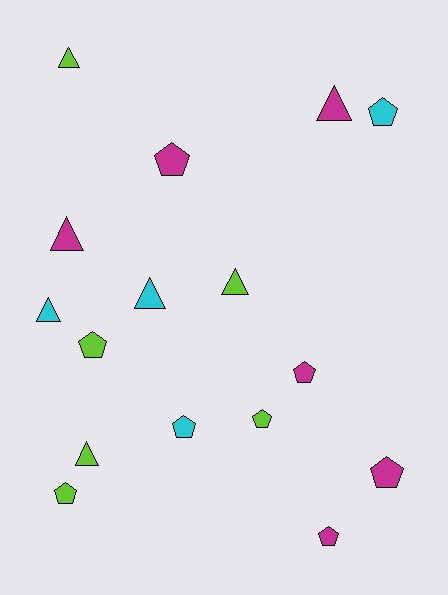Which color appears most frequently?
Lime, with 6 objects.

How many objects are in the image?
There are 16 objects.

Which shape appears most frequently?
Pentagon, with 9 objects.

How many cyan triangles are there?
There are 2 cyan triangles.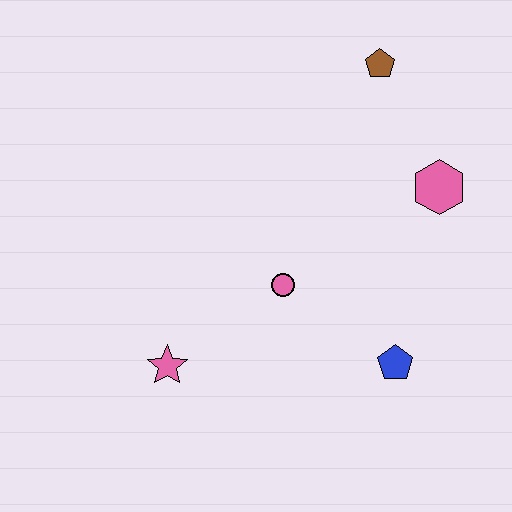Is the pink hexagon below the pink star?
No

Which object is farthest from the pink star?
The brown pentagon is farthest from the pink star.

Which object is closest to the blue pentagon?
The pink circle is closest to the blue pentagon.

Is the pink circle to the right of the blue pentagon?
No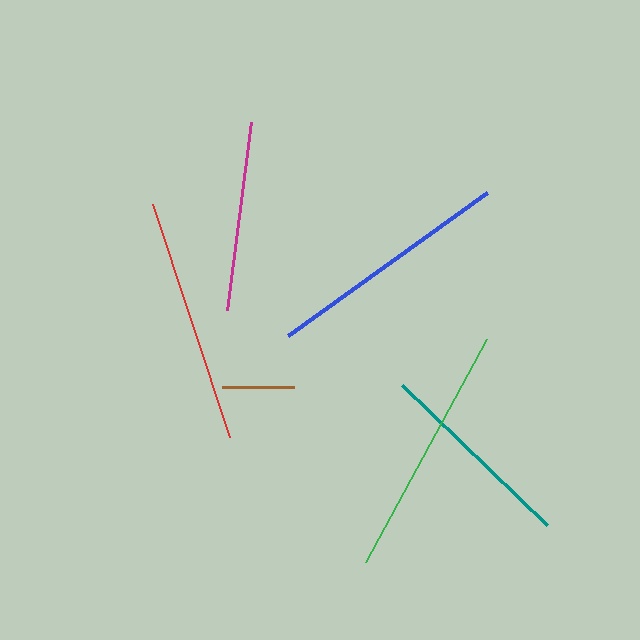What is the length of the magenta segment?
The magenta segment is approximately 189 pixels long.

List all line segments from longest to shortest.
From longest to shortest: green, red, blue, teal, magenta, brown.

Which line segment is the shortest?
The brown line is the shortest at approximately 72 pixels.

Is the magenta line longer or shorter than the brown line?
The magenta line is longer than the brown line.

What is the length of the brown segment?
The brown segment is approximately 72 pixels long.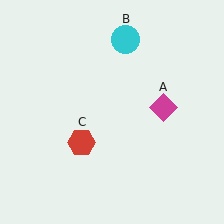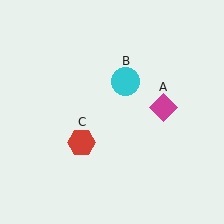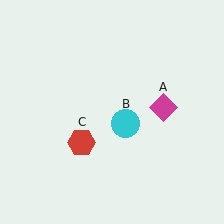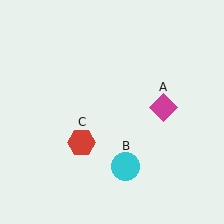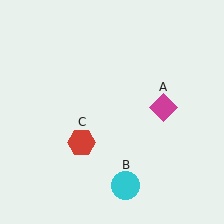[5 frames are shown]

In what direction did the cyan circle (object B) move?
The cyan circle (object B) moved down.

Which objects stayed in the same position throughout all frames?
Magenta diamond (object A) and red hexagon (object C) remained stationary.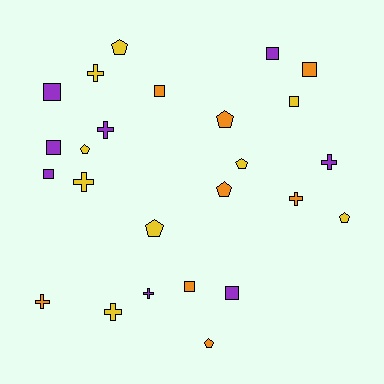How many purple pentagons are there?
There are no purple pentagons.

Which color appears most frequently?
Yellow, with 9 objects.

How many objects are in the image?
There are 25 objects.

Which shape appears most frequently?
Square, with 9 objects.